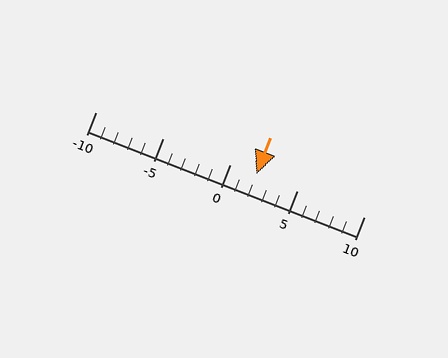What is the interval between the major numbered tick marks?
The major tick marks are spaced 5 units apart.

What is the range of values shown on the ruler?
The ruler shows values from -10 to 10.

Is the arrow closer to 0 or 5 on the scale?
The arrow is closer to 0.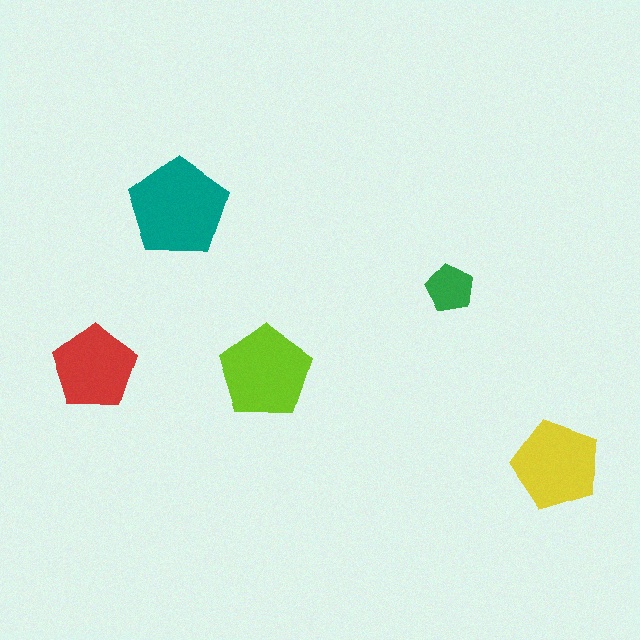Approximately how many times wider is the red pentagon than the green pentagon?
About 2 times wider.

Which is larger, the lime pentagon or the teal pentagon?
The teal one.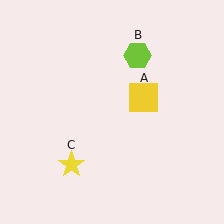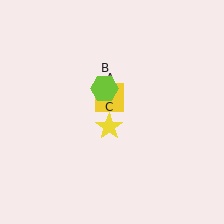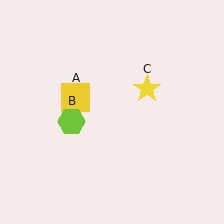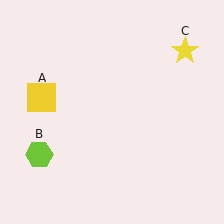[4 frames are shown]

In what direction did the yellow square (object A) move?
The yellow square (object A) moved left.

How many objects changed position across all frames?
3 objects changed position: yellow square (object A), lime hexagon (object B), yellow star (object C).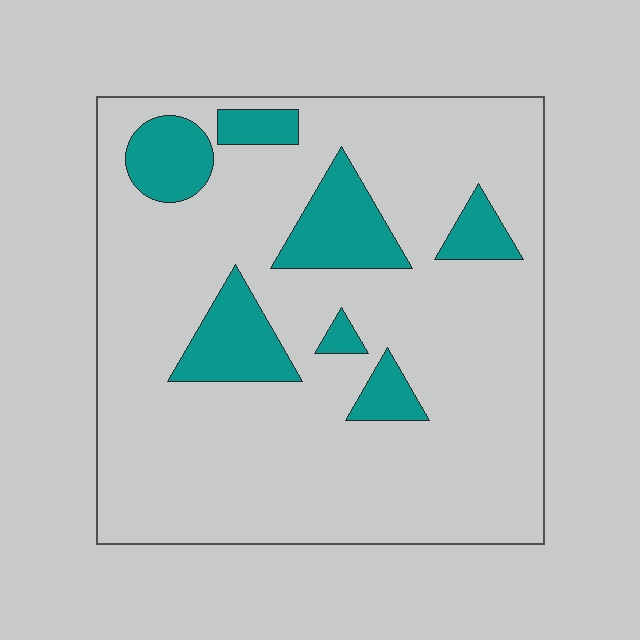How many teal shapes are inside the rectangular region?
7.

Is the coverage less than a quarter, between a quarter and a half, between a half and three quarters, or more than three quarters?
Less than a quarter.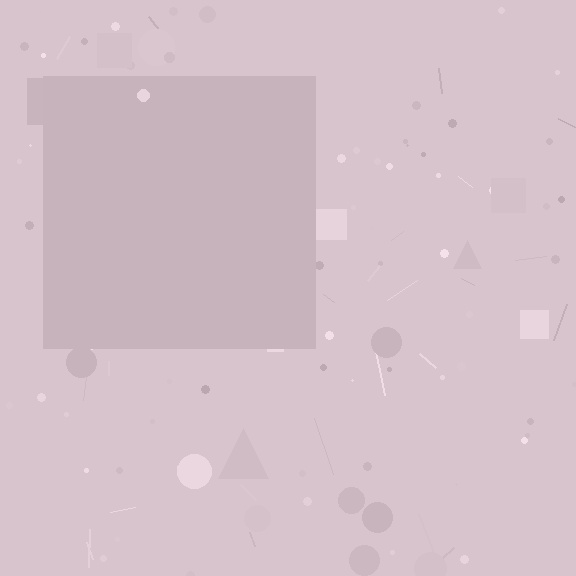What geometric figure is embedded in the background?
A square is embedded in the background.